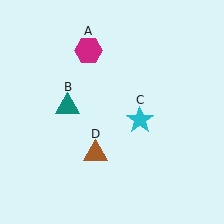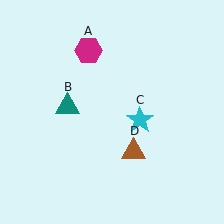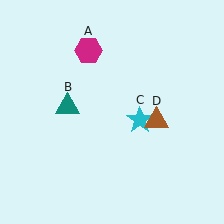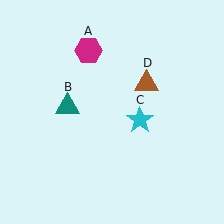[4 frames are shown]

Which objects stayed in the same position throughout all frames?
Magenta hexagon (object A) and teal triangle (object B) and cyan star (object C) remained stationary.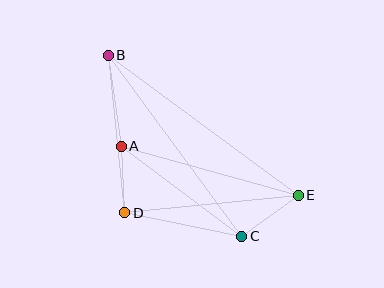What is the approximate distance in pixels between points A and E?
The distance between A and E is approximately 183 pixels.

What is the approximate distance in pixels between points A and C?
The distance between A and C is approximately 150 pixels.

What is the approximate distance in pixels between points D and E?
The distance between D and E is approximately 174 pixels.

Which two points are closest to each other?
Points A and D are closest to each other.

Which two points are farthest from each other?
Points B and E are farthest from each other.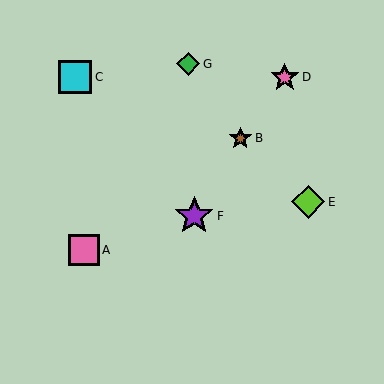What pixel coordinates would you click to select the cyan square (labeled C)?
Click at (75, 77) to select the cyan square C.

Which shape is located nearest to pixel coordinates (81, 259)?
The pink square (labeled A) at (84, 250) is nearest to that location.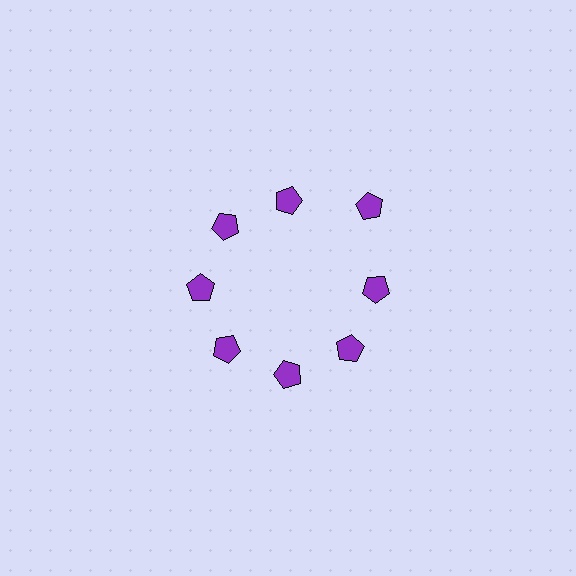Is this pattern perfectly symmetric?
No. The 8 purple pentagons are arranged in a ring, but one element near the 2 o'clock position is pushed outward from the center, breaking the 8-fold rotational symmetry.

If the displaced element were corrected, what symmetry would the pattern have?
It would have 8-fold rotational symmetry — the pattern would map onto itself every 45 degrees.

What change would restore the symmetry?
The symmetry would be restored by moving it inward, back onto the ring so that all 8 pentagons sit at equal angles and equal distance from the center.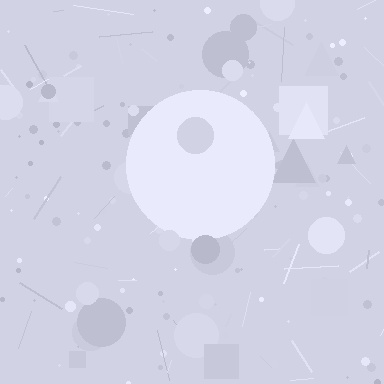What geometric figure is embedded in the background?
A circle is embedded in the background.